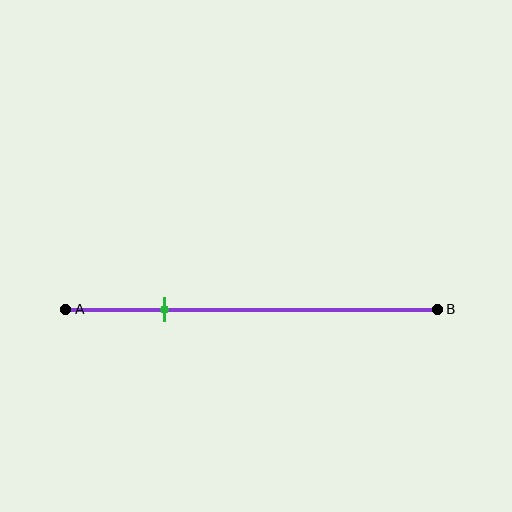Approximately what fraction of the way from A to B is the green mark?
The green mark is approximately 25% of the way from A to B.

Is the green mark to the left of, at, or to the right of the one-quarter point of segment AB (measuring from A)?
The green mark is approximately at the one-quarter point of segment AB.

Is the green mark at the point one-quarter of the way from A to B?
Yes, the mark is approximately at the one-quarter point.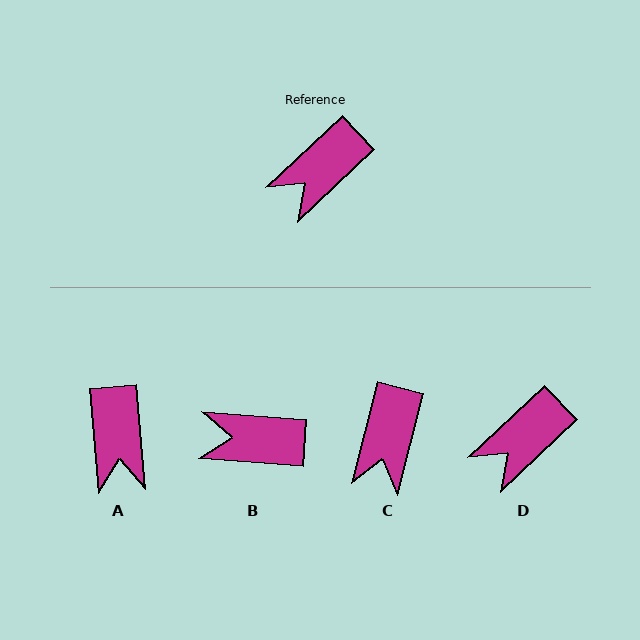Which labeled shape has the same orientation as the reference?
D.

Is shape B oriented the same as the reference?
No, it is off by about 48 degrees.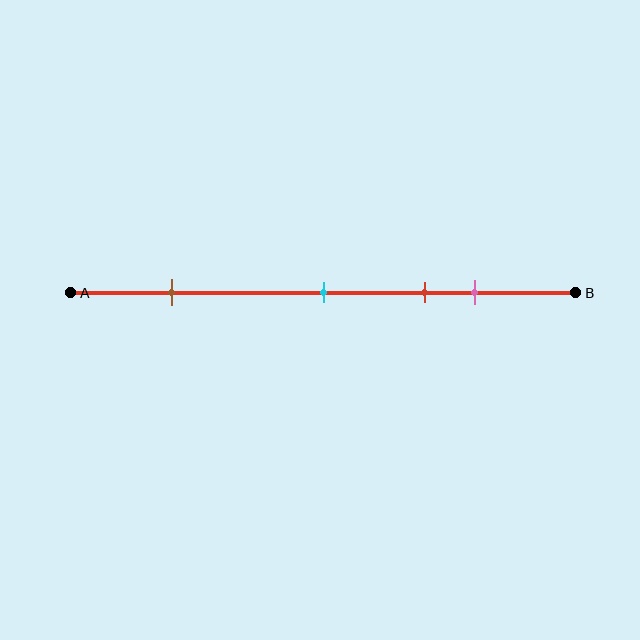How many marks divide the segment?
There are 4 marks dividing the segment.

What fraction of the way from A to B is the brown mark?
The brown mark is approximately 20% (0.2) of the way from A to B.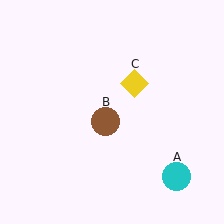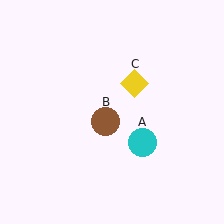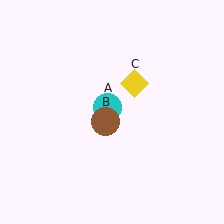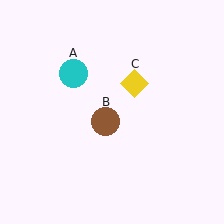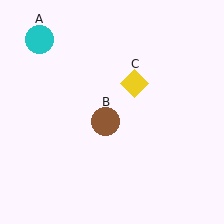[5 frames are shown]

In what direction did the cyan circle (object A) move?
The cyan circle (object A) moved up and to the left.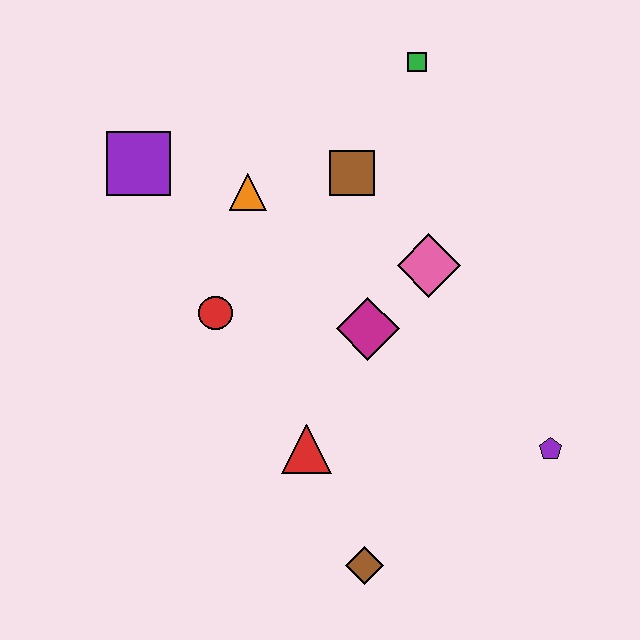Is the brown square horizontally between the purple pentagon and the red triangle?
Yes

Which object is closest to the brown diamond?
The red triangle is closest to the brown diamond.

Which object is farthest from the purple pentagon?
The purple square is farthest from the purple pentagon.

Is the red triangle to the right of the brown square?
No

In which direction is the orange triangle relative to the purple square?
The orange triangle is to the right of the purple square.